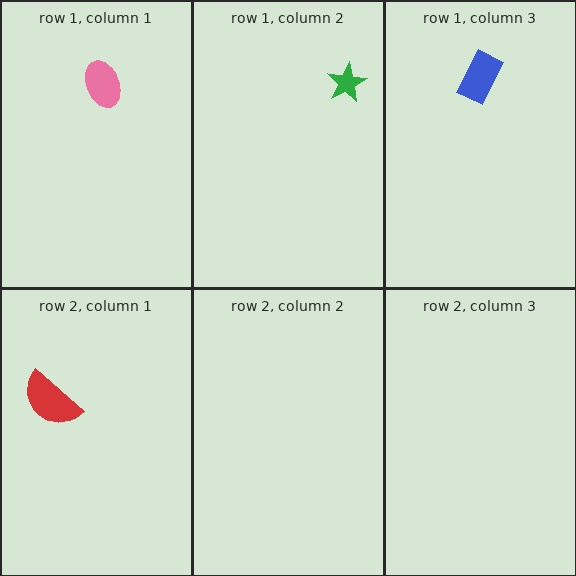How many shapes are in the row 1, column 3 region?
1.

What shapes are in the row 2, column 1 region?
The red semicircle.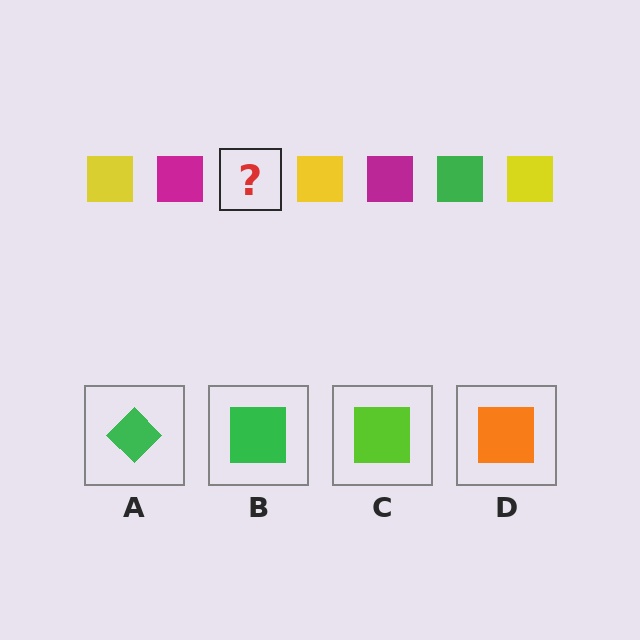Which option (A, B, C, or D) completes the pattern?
B.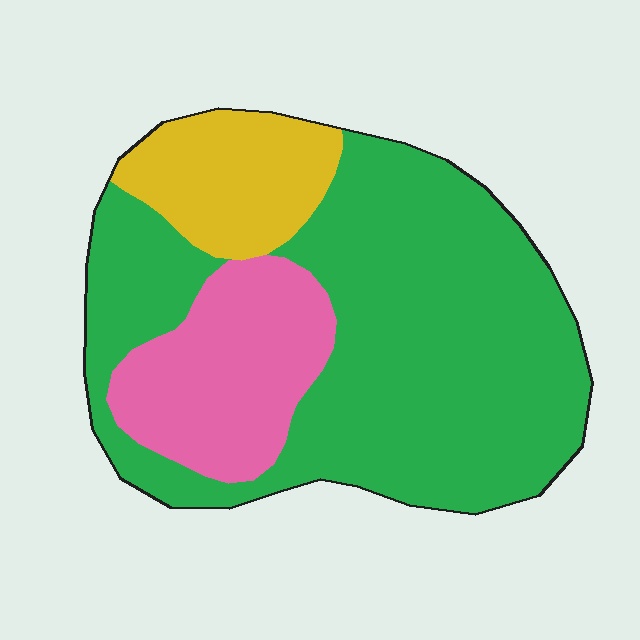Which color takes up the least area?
Yellow, at roughly 15%.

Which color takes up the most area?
Green, at roughly 65%.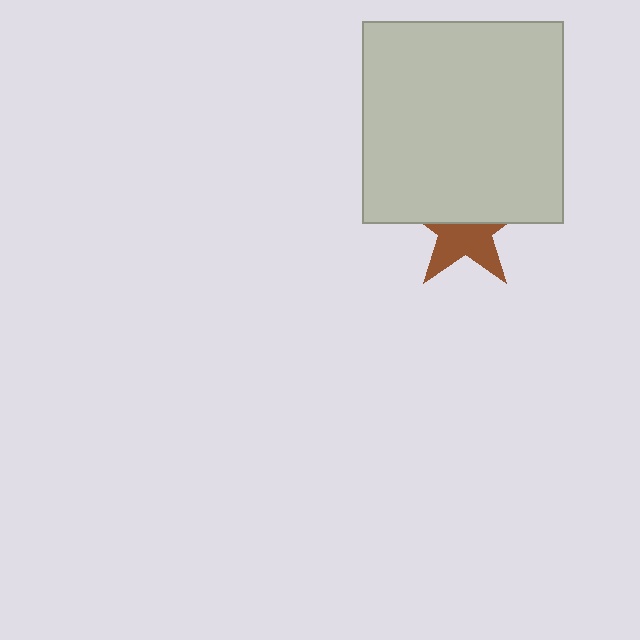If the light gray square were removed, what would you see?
You would see the complete brown star.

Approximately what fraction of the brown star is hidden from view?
Roughly 51% of the brown star is hidden behind the light gray square.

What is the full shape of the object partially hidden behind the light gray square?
The partially hidden object is a brown star.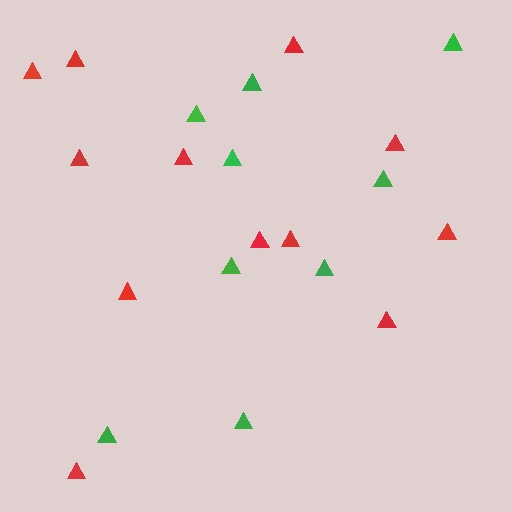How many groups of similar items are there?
There are 2 groups: one group of red triangles (12) and one group of green triangles (9).